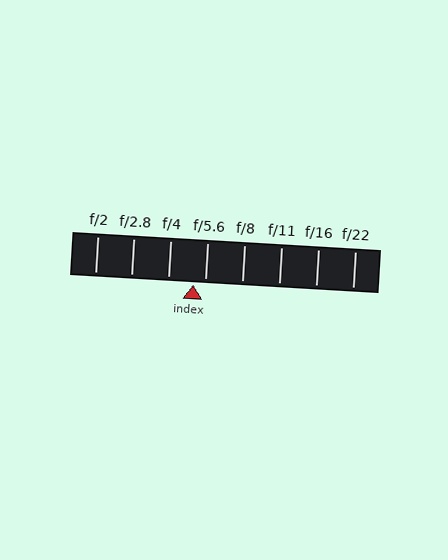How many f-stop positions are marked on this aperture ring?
There are 8 f-stop positions marked.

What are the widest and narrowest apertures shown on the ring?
The widest aperture shown is f/2 and the narrowest is f/22.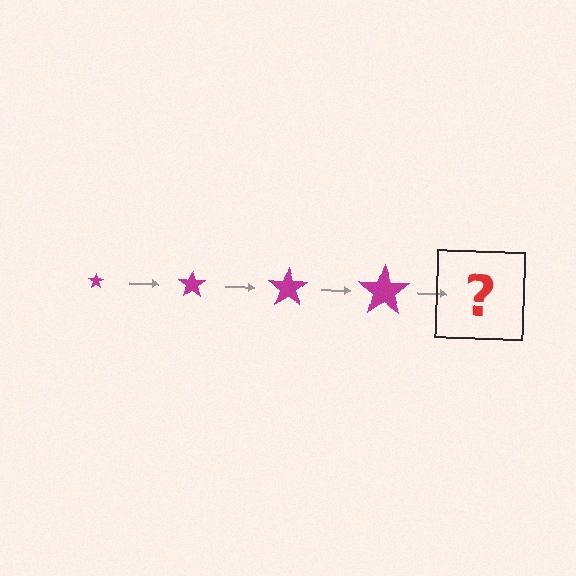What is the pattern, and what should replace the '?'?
The pattern is that the star gets progressively larger each step. The '?' should be a magenta star, larger than the previous one.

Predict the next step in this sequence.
The next step is a magenta star, larger than the previous one.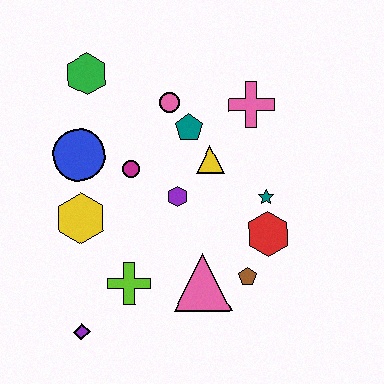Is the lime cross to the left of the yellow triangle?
Yes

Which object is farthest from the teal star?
The purple diamond is farthest from the teal star.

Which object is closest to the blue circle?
The magenta circle is closest to the blue circle.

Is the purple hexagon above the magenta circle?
No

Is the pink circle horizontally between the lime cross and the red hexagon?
Yes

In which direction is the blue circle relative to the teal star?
The blue circle is to the left of the teal star.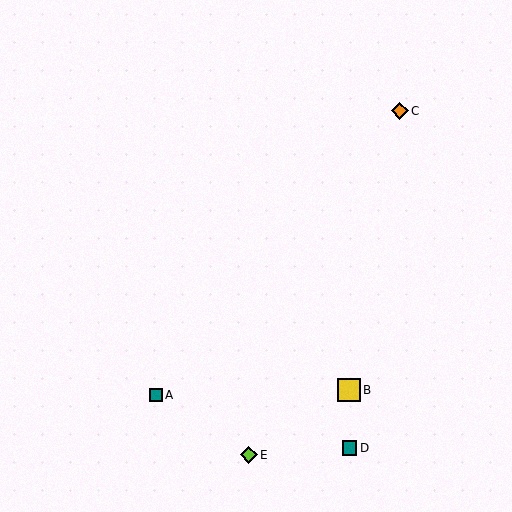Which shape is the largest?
The yellow square (labeled B) is the largest.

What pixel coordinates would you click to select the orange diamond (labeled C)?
Click at (400, 111) to select the orange diamond C.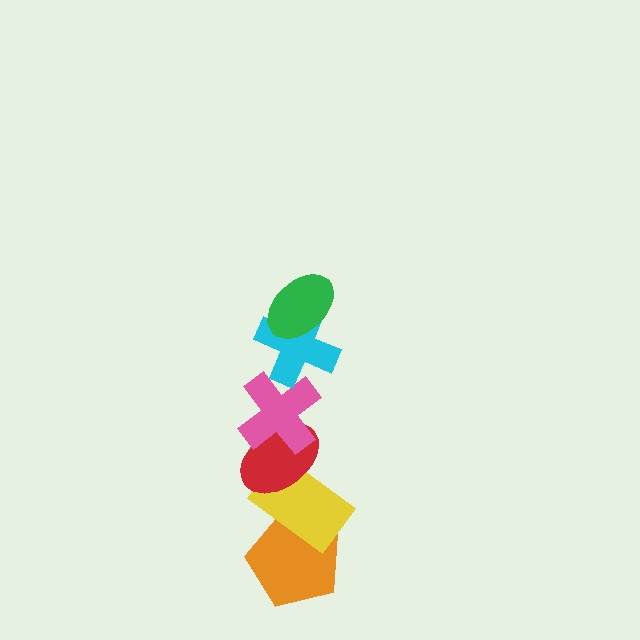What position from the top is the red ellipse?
The red ellipse is 4th from the top.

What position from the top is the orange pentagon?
The orange pentagon is 6th from the top.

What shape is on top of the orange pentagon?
The yellow rectangle is on top of the orange pentagon.